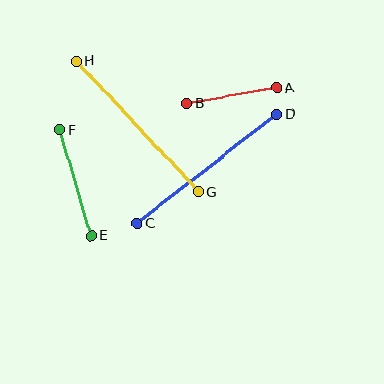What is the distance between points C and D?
The distance is approximately 177 pixels.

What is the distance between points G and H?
The distance is approximately 179 pixels.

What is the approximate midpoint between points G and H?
The midpoint is at approximately (137, 126) pixels.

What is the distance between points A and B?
The distance is approximately 92 pixels.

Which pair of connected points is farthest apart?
Points G and H are farthest apart.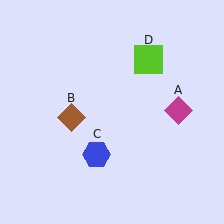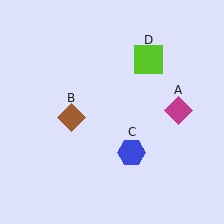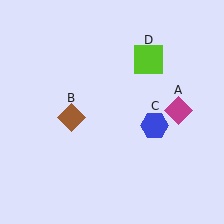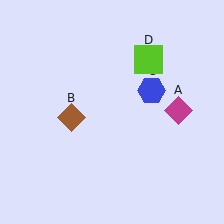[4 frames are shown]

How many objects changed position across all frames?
1 object changed position: blue hexagon (object C).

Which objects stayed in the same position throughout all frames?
Magenta diamond (object A) and brown diamond (object B) and lime square (object D) remained stationary.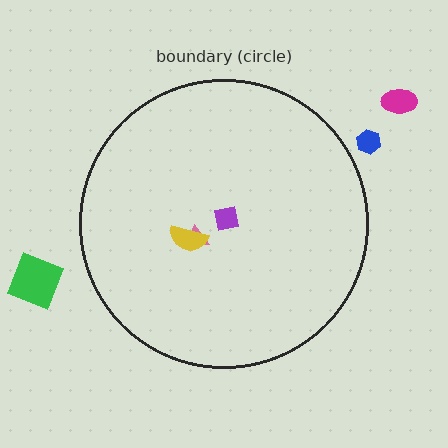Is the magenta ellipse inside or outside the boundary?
Outside.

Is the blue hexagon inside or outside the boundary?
Outside.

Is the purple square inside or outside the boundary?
Inside.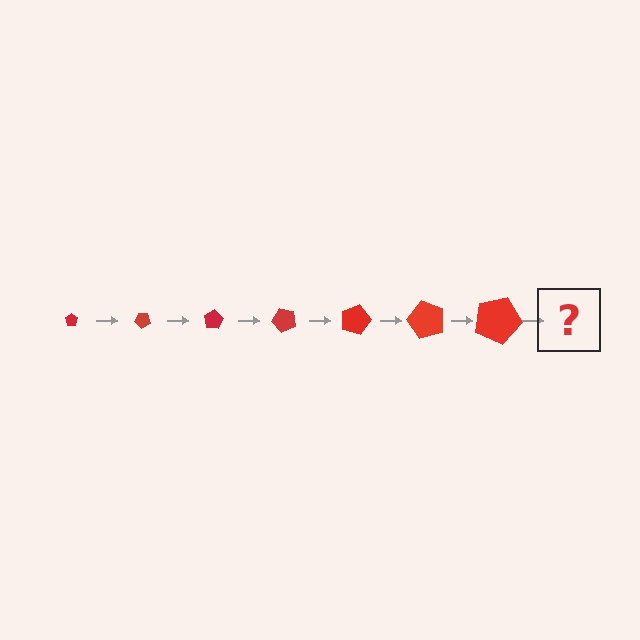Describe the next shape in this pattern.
It should be a pentagon, larger than the previous one and rotated 280 degrees from the start.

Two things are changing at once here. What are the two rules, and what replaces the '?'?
The two rules are that the pentagon grows larger each step and it rotates 40 degrees each step. The '?' should be a pentagon, larger than the previous one and rotated 280 degrees from the start.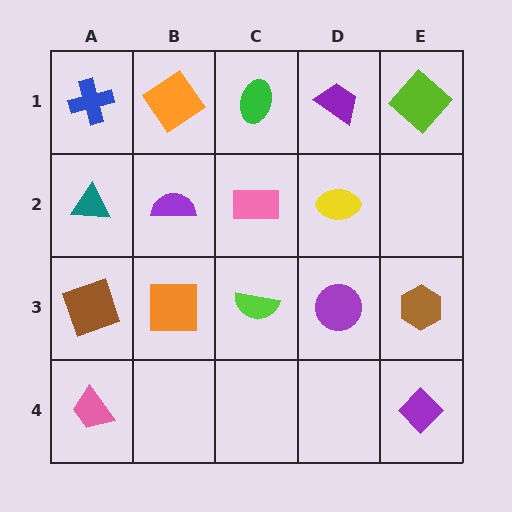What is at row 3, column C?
A lime semicircle.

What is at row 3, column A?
A brown square.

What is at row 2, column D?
A yellow ellipse.